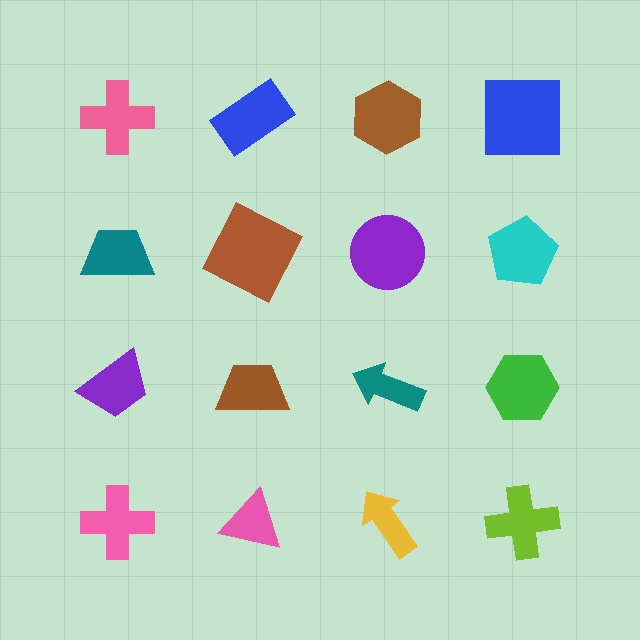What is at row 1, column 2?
A blue rectangle.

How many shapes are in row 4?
4 shapes.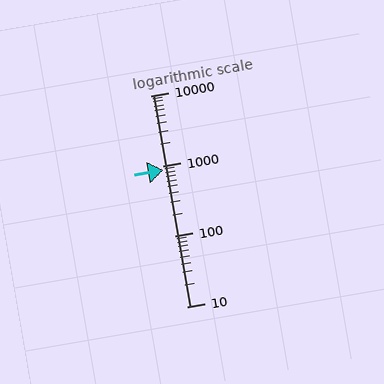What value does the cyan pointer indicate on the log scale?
The pointer indicates approximately 880.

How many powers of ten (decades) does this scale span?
The scale spans 3 decades, from 10 to 10000.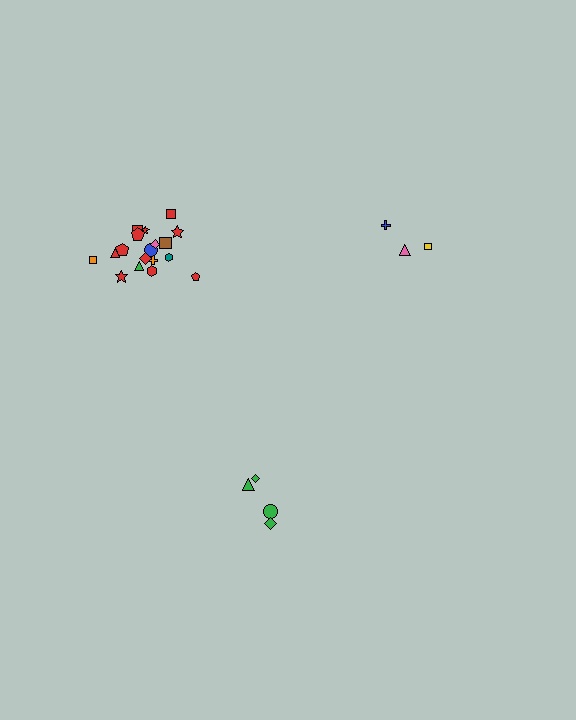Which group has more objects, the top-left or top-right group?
The top-left group.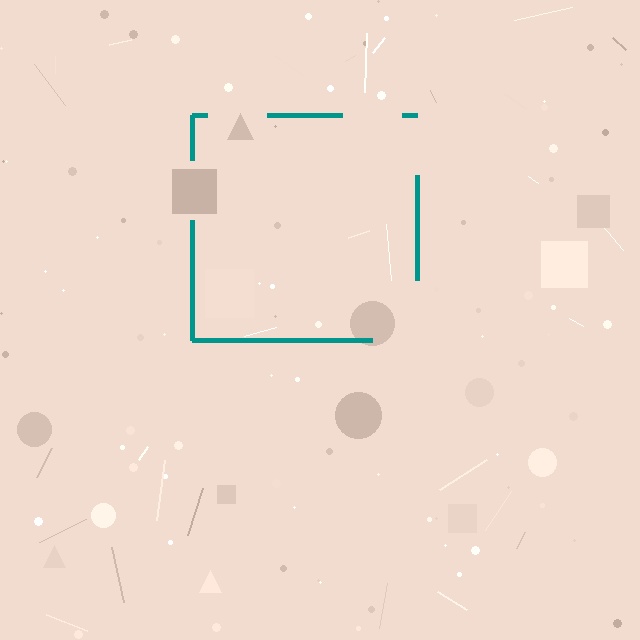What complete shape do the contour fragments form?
The contour fragments form a square.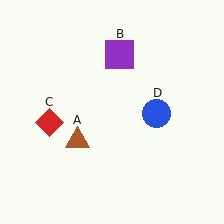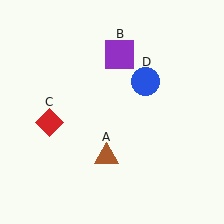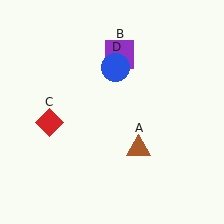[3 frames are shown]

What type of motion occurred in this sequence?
The brown triangle (object A), blue circle (object D) rotated counterclockwise around the center of the scene.